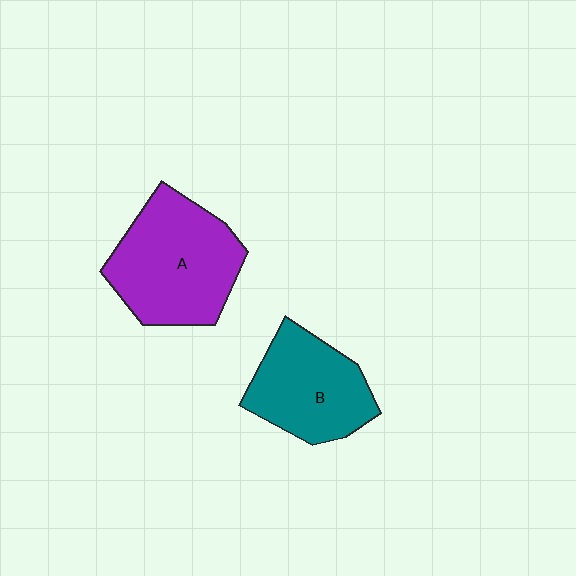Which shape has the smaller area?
Shape B (teal).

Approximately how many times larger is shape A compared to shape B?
Approximately 1.3 times.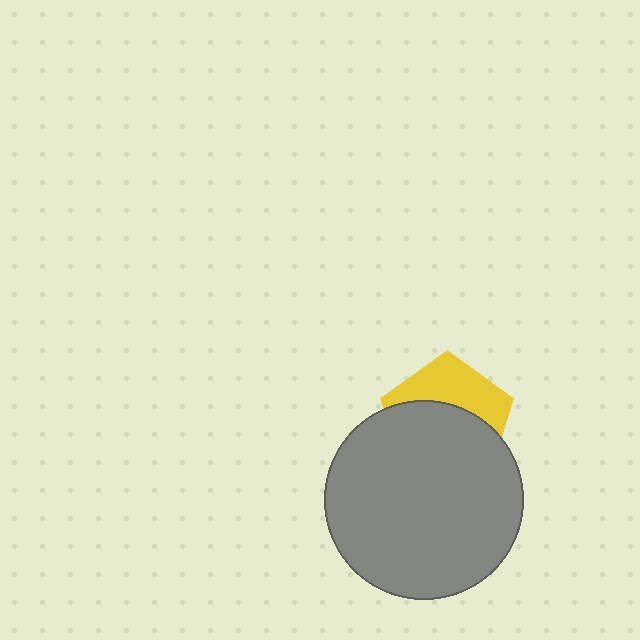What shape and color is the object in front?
The object in front is a gray circle.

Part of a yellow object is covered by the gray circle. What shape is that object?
It is a pentagon.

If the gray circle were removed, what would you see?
You would see the complete yellow pentagon.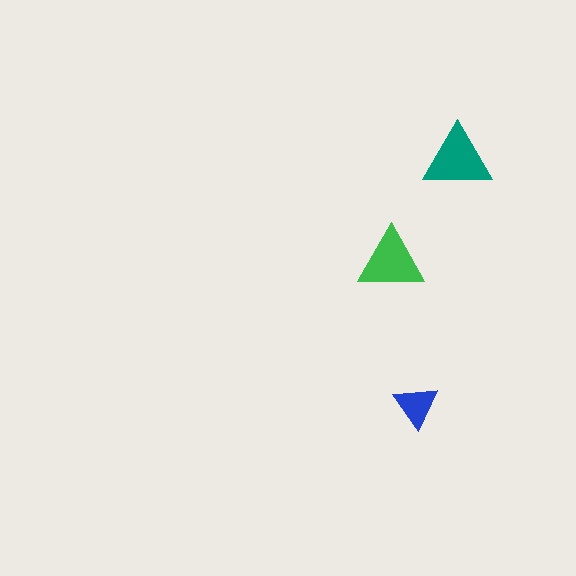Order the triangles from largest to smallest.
the teal one, the green one, the blue one.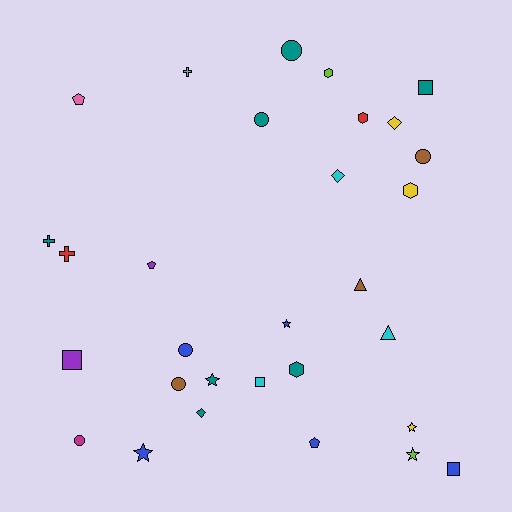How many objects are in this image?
There are 30 objects.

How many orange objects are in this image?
There are no orange objects.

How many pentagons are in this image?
There are 3 pentagons.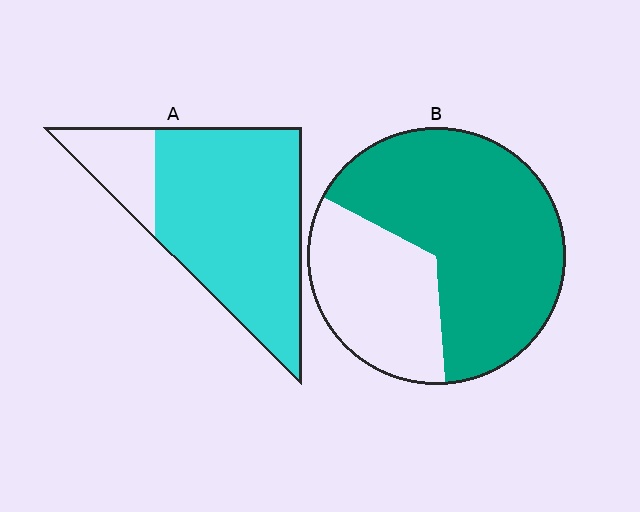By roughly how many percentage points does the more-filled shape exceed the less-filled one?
By roughly 15 percentage points (A over B).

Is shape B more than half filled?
Yes.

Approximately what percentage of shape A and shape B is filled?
A is approximately 80% and B is approximately 65%.